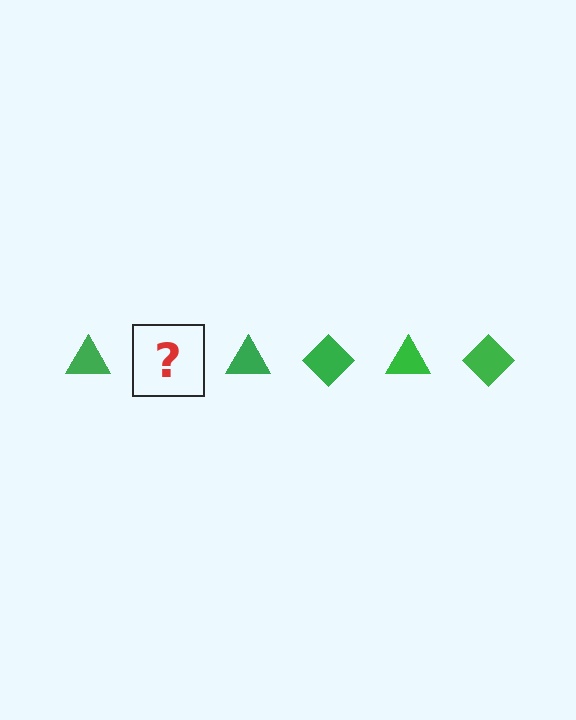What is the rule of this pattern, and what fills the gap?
The rule is that the pattern cycles through triangle, diamond shapes in green. The gap should be filled with a green diamond.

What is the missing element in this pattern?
The missing element is a green diamond.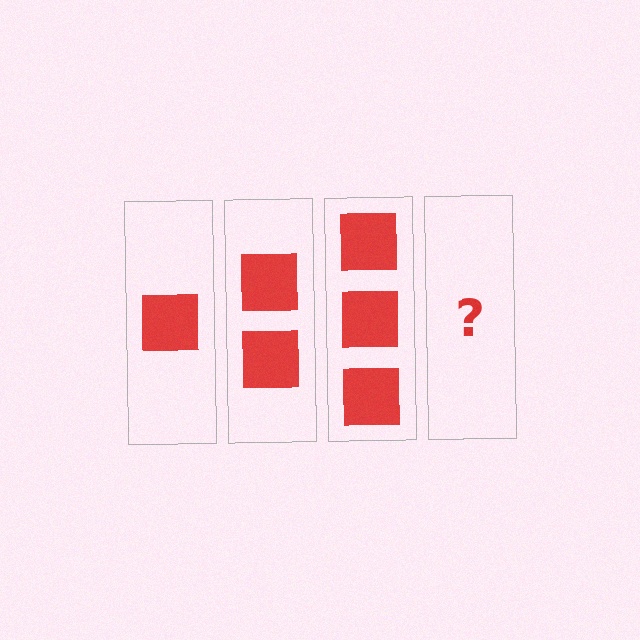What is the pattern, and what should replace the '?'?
The pattern is that each step adds one more square. The '?' should be 4 squares.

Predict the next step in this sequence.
The next step is 4 squares.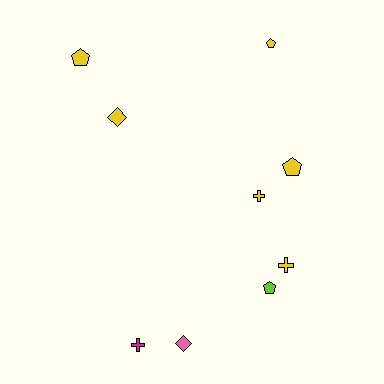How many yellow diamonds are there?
There is 1 yellow diamond.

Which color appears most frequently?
Yellow, with 6 objects.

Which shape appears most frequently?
Pentagon, with 4 objects.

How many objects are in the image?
There are 9 objects.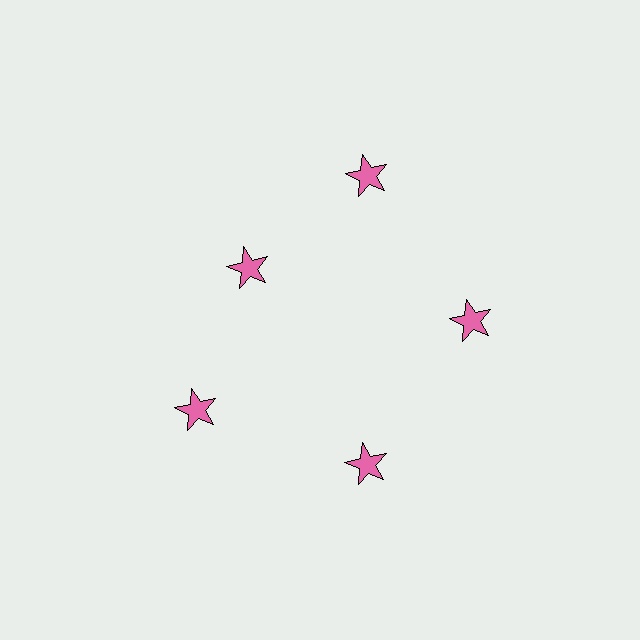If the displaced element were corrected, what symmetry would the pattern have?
It would have 5-fold rotational symmetry — the pattern would map onto itself every 72 degrees.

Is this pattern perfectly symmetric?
No. The 5 pink stars are arranged in a ring, but one element near the 10 o'clock position is pulled inward toward the center, breaking the 5-fold rotational symmetry.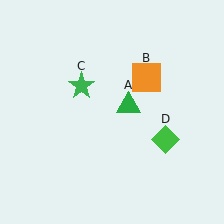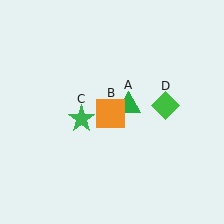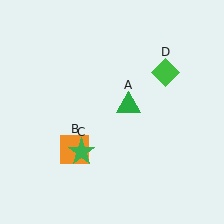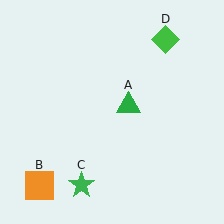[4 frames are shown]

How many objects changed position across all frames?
3 objects changed position: orange square (object B), green star (object C), green diamond (object D).